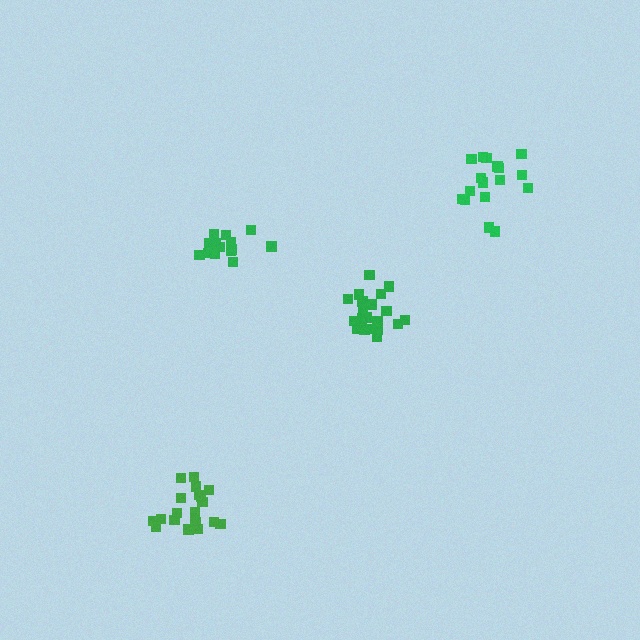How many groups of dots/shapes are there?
There are 4 groups.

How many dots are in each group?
Group 1: 20 dots, Group 2: 15 dots, Group 3: 19 dots, Group 4: 17 dots (71 total).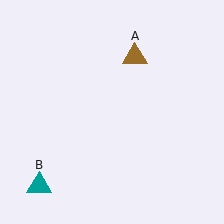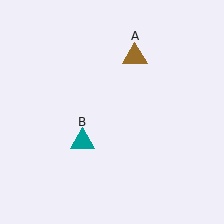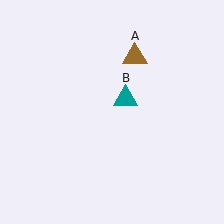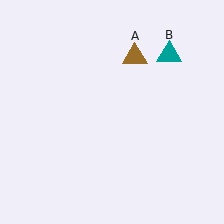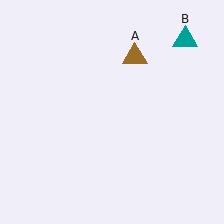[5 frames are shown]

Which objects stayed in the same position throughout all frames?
Brown triangle (object A) remained stationary.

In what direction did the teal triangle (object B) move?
The teal triangle (object B) moved up and to the right.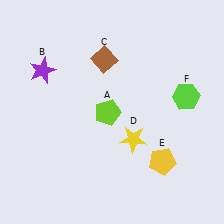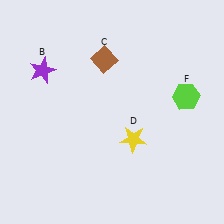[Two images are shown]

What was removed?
The yellow pentagon (E), the lime pentagon (A) were removed in Image 2.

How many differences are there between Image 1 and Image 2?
There are 2 differences between the two images.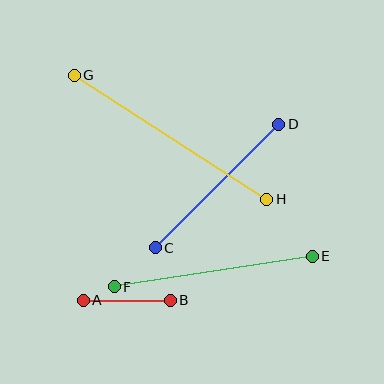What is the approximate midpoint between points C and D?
The midpoint is at approximately (217, 186) pixels.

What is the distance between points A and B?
The distance is approximately 87 pixels.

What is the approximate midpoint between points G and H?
The midpoint is at approximately (171, 137) pixels.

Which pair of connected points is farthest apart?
Points G and H are farthest apart.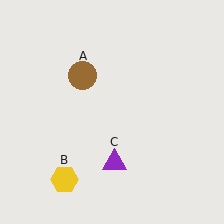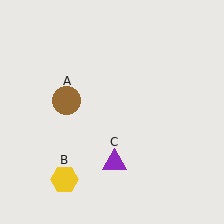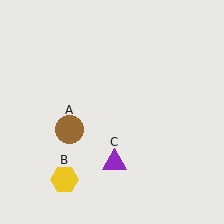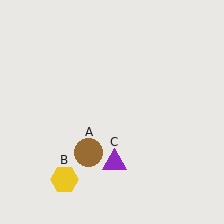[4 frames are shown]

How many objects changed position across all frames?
1 object changed position: brown circle (object A).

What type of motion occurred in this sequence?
The brown circle (object A) rotated counterclockwise around the center of the scene.